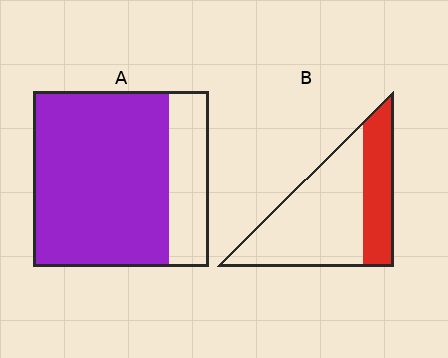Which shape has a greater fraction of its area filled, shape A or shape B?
Shape A.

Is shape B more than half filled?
No.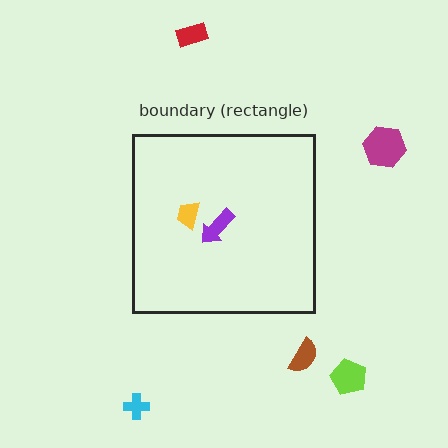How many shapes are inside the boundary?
2 inside, 5 outside.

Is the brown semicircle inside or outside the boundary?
Outside.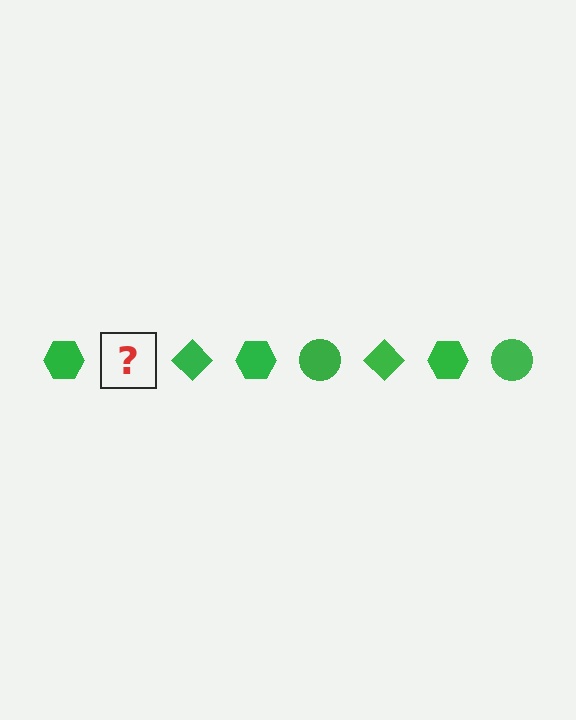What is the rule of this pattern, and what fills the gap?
The rule is that the pattern cycles through hexagon, circle, diamond shapes in green. The gap should be filled with a green circle.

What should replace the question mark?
The question mark should be replaced with a green circle.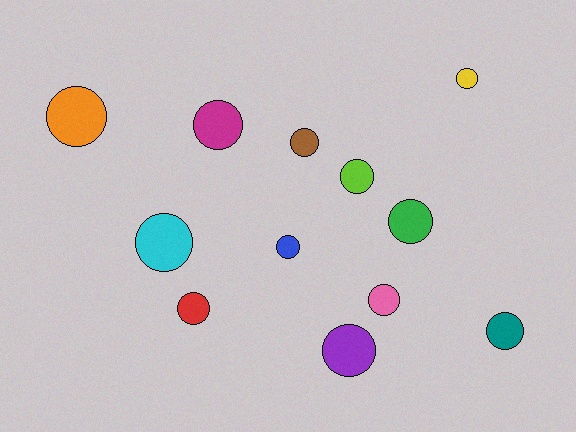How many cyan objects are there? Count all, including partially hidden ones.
There is 1 cyan object.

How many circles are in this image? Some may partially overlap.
There are 12 circles.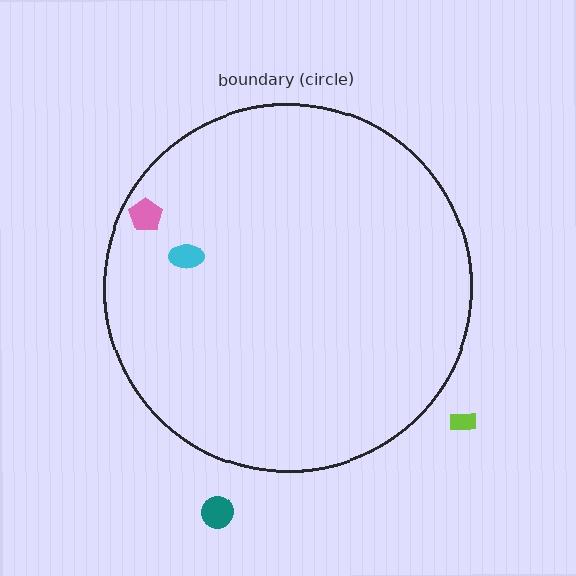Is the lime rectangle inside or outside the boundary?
Outside.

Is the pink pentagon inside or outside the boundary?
Inside.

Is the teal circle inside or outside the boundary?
Outside.